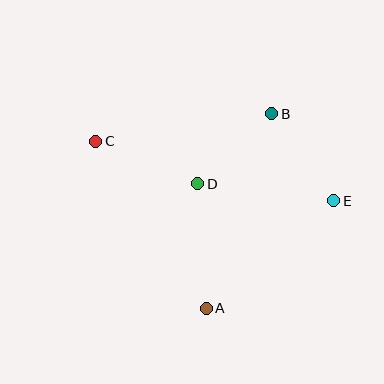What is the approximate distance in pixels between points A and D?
The distance between A and D is approximately 125 pixels.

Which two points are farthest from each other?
Points C and E are farthest from each other.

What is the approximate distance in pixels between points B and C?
The distance between B and C is approximately 178 pixels.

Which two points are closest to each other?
Points B and D are closest to each other.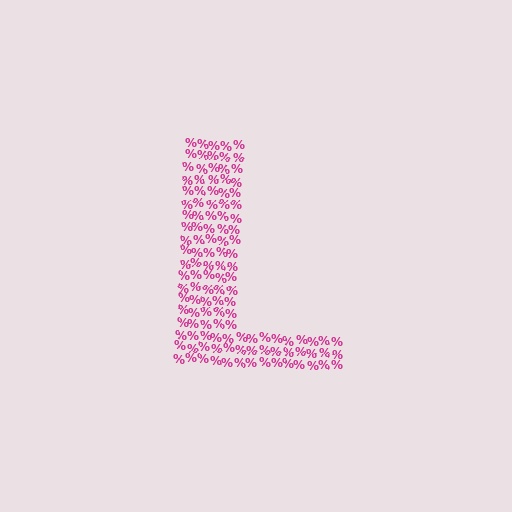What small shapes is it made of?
It is made of small percent signs.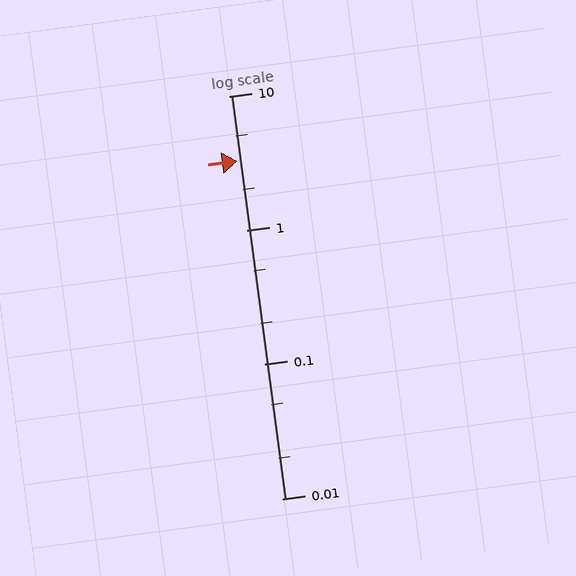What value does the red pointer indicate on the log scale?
The pointer indicates approximately 3.3.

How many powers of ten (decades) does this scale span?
The scale spans 3 decades, from 0.01 to 10.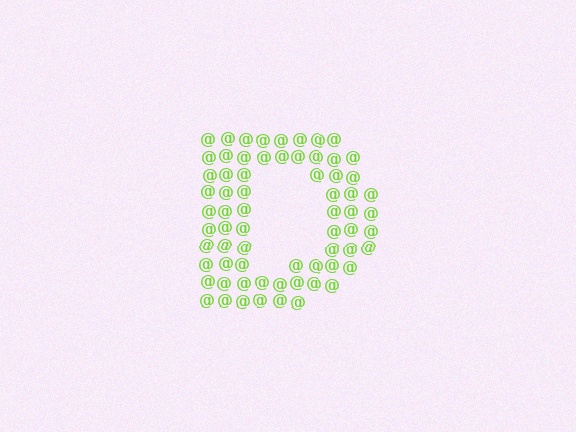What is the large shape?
The large shape is the letter D.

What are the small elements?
The small elements are at signs.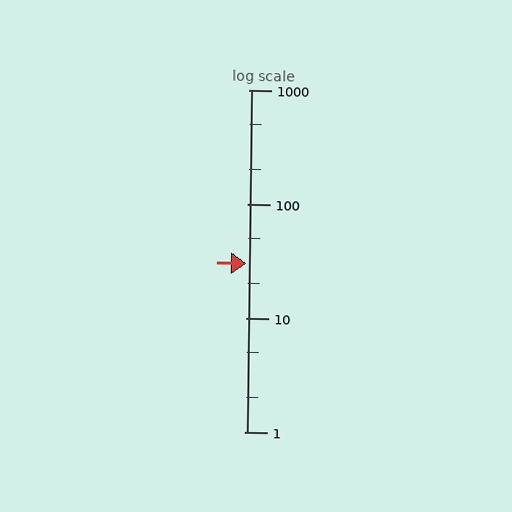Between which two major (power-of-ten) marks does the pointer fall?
The pointer is between 10 and 100.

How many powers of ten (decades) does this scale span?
The scale spans 3 decades, from 1 to 1000.